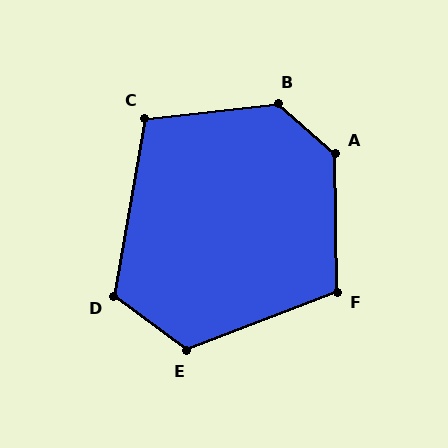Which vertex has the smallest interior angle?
C, at approximately 106 degrees.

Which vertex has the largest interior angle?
B, at approximately 133 degrees.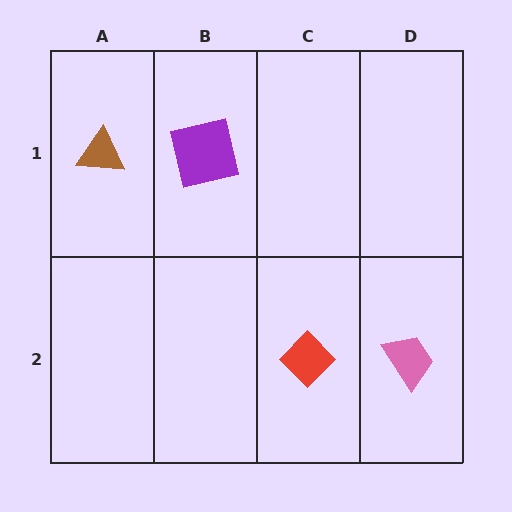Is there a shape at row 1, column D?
No, that cell is empty.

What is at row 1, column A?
A brown triangle.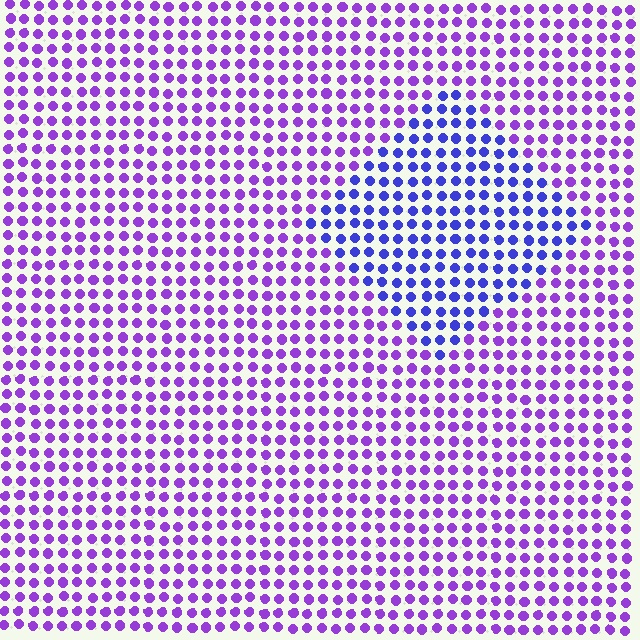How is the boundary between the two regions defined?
The boundary is defined purely by a slight shift in hue (about 35 degrees). Spacing, size, and orientation are identical on both sides.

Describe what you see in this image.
The image is filled with small purple elements in a uniform arrangement. A diamond-shaped region is visible where the elements are tinted to a slightly different hue, forming a subtle color boundary.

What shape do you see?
I see a diamond.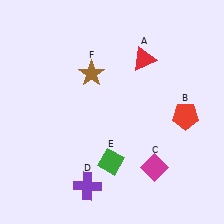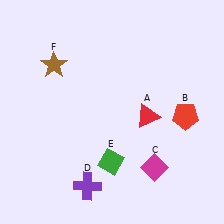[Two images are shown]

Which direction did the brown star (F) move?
The brown star (F) moved left.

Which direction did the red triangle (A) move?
The red triangle (A) moved down.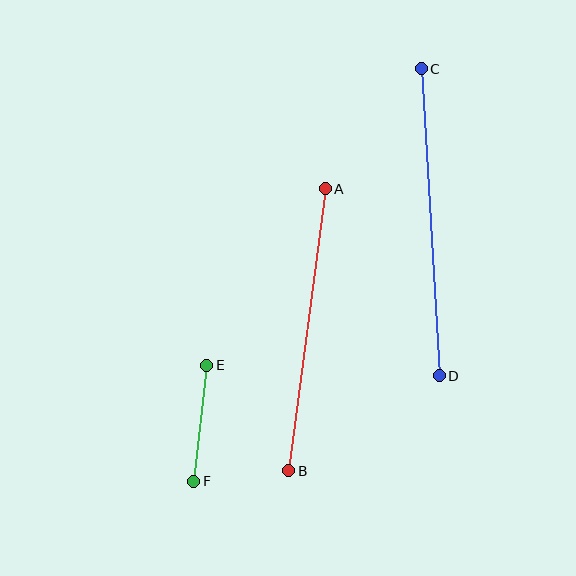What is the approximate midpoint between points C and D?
The midpoint is at approximately (430, 222) pixels.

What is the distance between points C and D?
The distance is approximately 307 pixels.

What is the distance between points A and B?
The distance is approximately 284 pixels.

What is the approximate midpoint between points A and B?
The midpoint is at approximately (307, 330) pixels.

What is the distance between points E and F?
The distance is approximately 117 pixels.